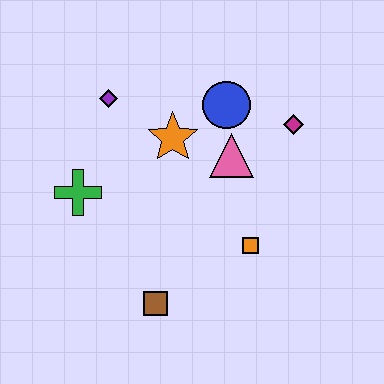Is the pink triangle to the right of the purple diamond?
Yes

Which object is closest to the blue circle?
The pink triangle is closest to the blue circle.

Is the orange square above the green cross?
No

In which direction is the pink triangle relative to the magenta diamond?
The pink triangle is to the left of the magenta diamond.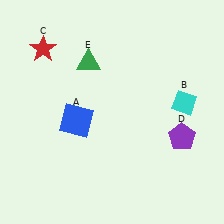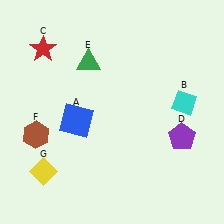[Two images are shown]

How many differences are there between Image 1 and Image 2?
There are 2 differences between the two images.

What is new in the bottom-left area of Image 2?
A yellow diamond (G) was added in the bottom-left area of Image 2.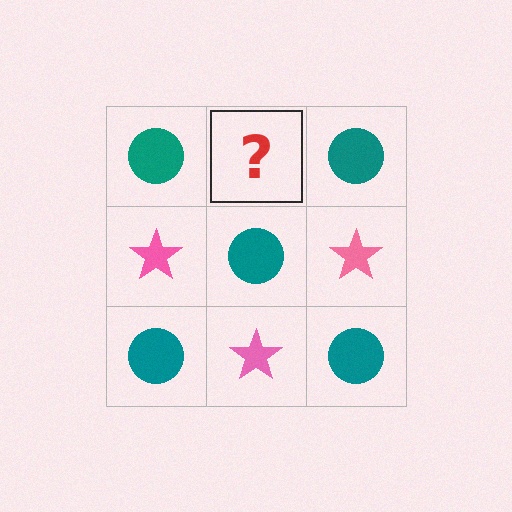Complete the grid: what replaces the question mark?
The question mark should be replaced with a pink star.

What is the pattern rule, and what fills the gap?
The rule is that it alternates teal circle and pink star in a checkerboard pattern. The gap should be filled with a pink star.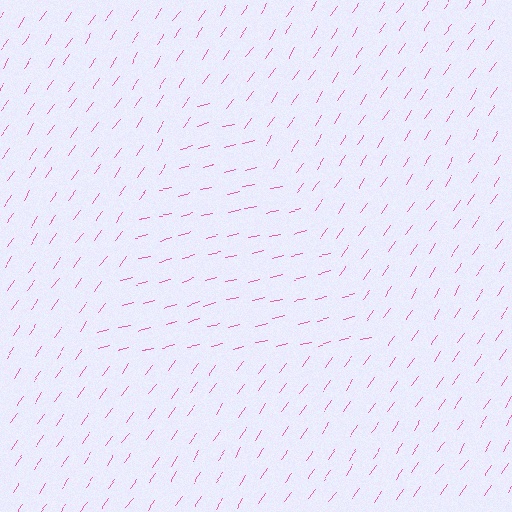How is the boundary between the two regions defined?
The boundary is defined purely by a change in line orientation (approximately 40 degrees difference). All lines are the same color and thickness.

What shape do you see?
I see a triangle.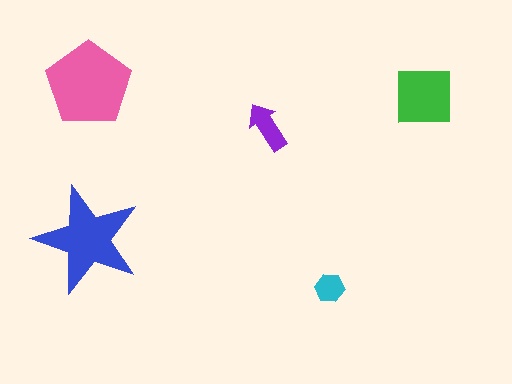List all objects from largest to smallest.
The pink pentagon, the blue star, the green square, the purple arrow, the cyan hexagon.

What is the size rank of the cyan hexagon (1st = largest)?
5th.